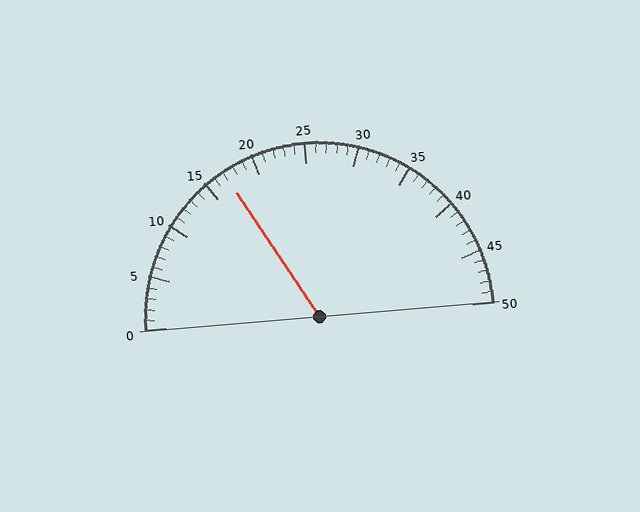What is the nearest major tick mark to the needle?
The nearest major tick mark is 15.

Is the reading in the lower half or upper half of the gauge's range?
The reading is in the lower half of the range (0 to 50).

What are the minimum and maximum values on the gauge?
The gauge ranges from 0 to 50.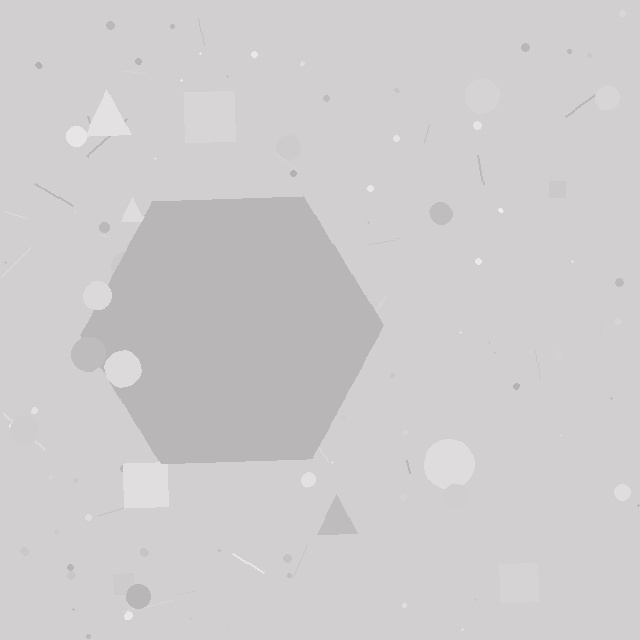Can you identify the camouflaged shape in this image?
The camouflaged shape is a hexagon.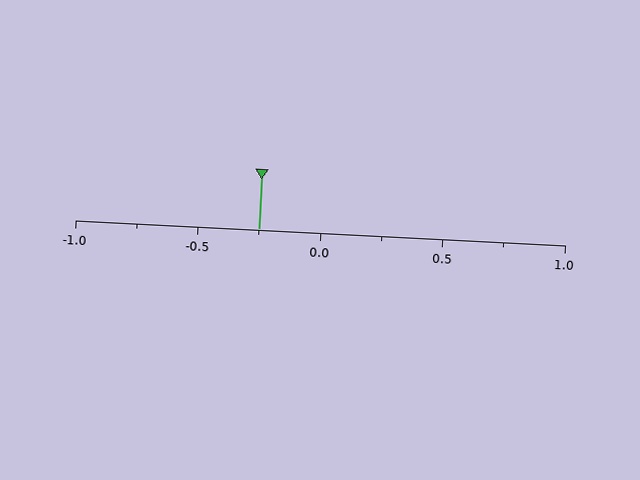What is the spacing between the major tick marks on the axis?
The major ticks are spaced 0.5 apart.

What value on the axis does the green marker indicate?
The marker indicates approximately -0.25.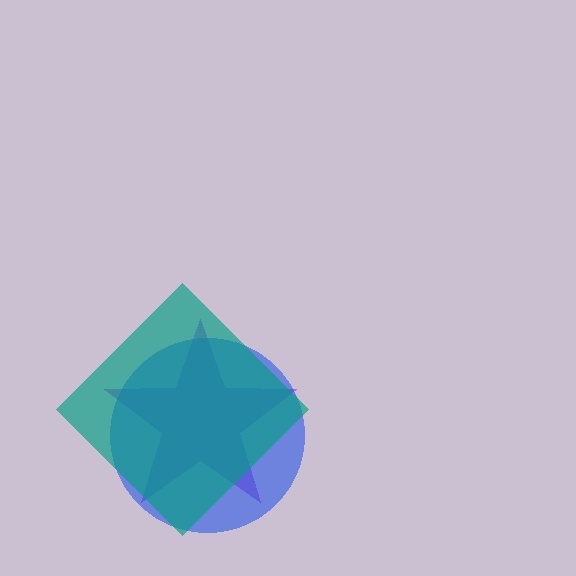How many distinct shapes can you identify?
There are 3 distinct shapes: a purple star, a blue circle, a teal diamond.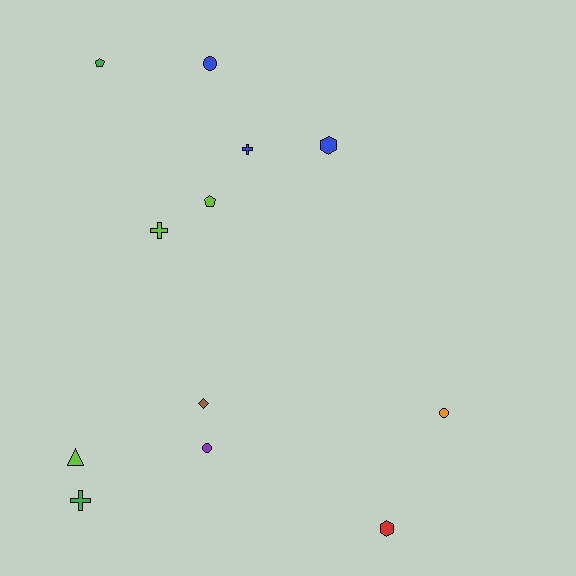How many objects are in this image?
There are 12 objects.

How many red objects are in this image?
There is 1 red object.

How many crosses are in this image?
There are 3 crosses.